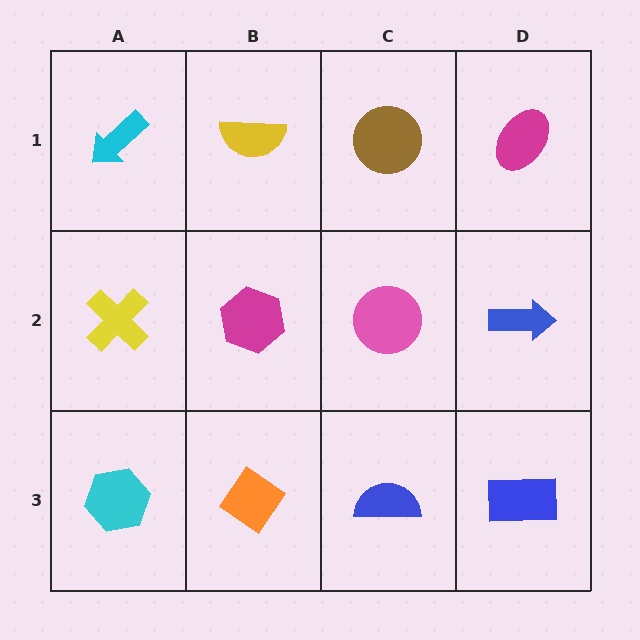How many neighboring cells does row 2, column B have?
4.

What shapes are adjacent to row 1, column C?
A pink circle (row 2, column C), a yellow semicircle (row 1, column B), a magenta ellipse (row 1, column D).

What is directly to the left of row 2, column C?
A magenta hexagon.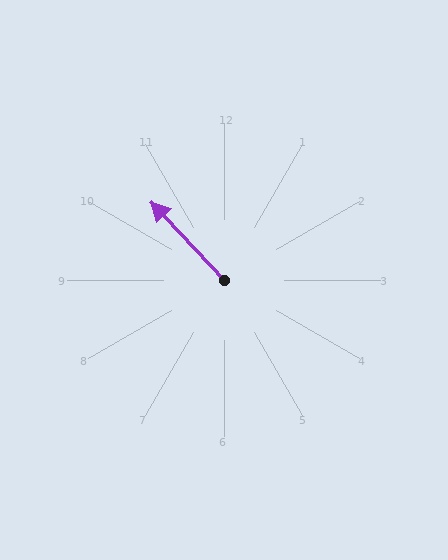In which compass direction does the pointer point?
Northwest.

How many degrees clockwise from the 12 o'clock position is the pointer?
Approximately 317 degrees.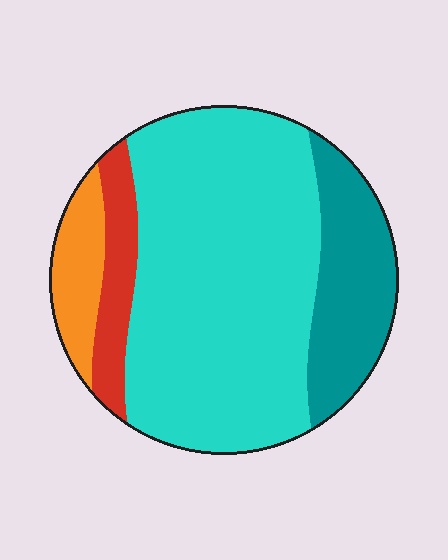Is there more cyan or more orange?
Cyan.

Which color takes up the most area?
Cyan, at roughly 65%.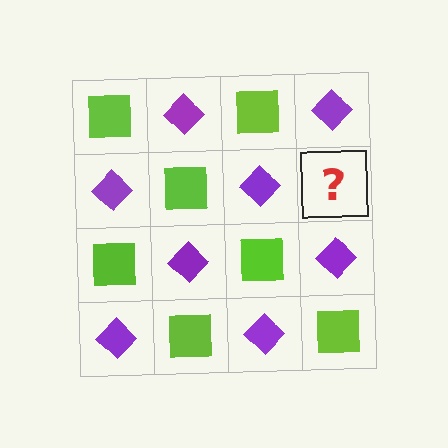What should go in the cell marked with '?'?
The missing cell should contain a lime square.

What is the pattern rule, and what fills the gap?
The rule is that it alternates lime square and purple diamond in a checkerboard pattern. The gap should be filled with a lime square.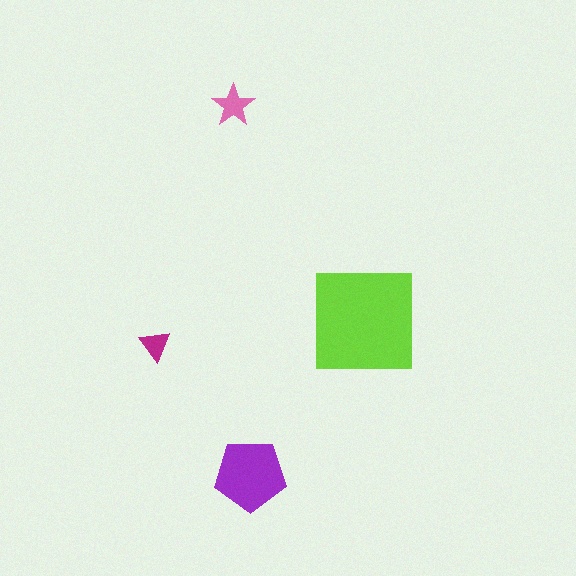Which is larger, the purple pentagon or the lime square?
The lime square.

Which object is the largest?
The lime square.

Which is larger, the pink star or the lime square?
The lime square.